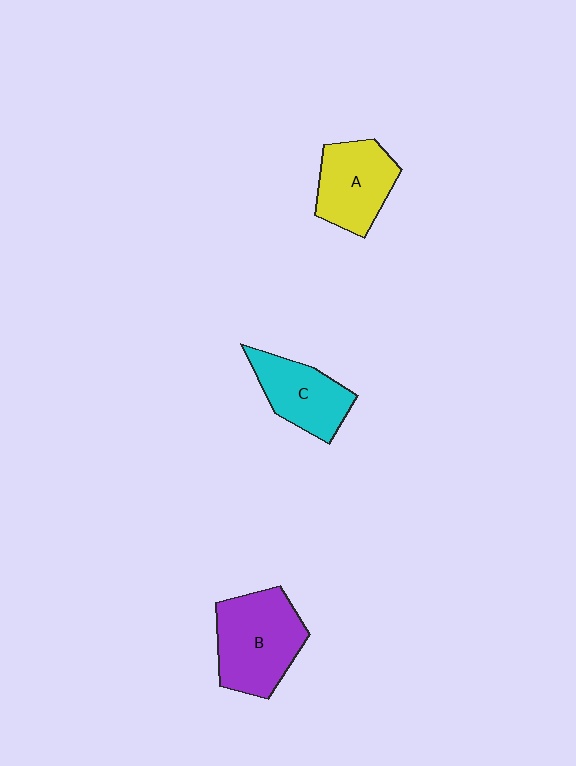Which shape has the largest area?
Shape B (purple).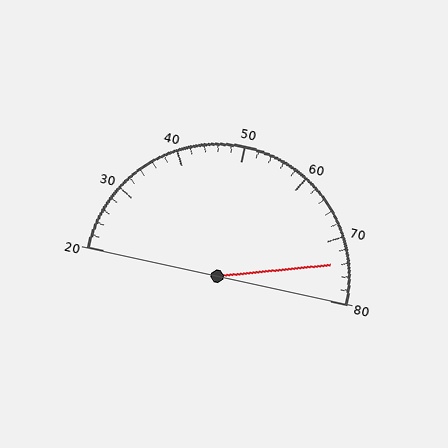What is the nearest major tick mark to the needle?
The nearest major tick mark is 70.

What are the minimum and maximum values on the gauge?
The gauge ranges from 20 to 80.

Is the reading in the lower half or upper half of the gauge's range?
The reading is in the upper half of the range (20 to 80).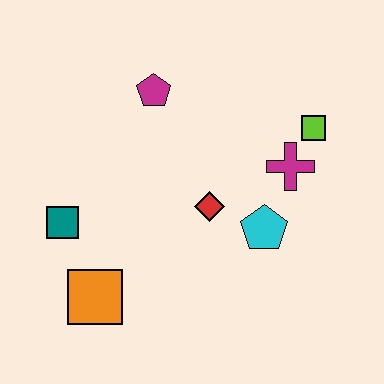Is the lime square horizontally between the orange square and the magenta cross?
No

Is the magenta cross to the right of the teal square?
Yes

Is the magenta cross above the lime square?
No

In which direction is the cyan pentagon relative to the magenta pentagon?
The cyan pentagon is below the magenta pentagon.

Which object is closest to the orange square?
The teal square is closest to the orange square.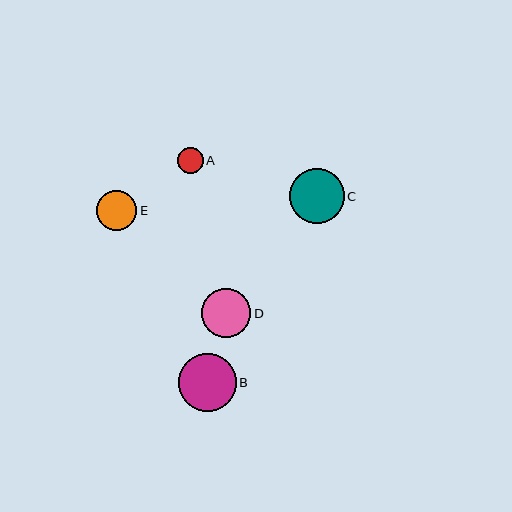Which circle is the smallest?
Circle A is the smallest with a size of approximately 26 pixels.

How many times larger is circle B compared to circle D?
Circle B is approximately 1.2 times the size of circle D.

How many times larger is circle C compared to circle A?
Circle C is approximately 2.1 times the size of circle A.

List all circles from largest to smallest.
From largest to smallest: B, C, D, E, A.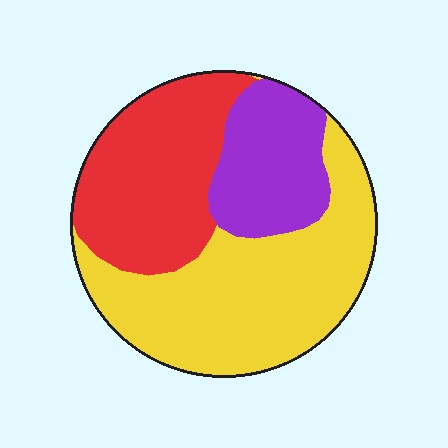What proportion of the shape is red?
Red covers around 30% of the shape.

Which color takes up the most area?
Yellow, at roughly 45%.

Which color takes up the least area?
Purple, at roughly 20%.